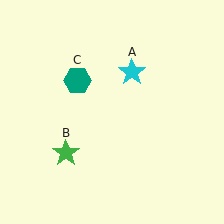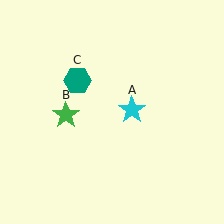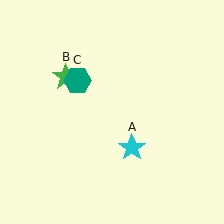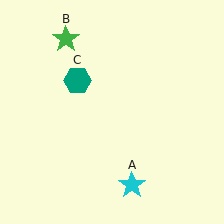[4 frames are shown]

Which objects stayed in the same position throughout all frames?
Teal hexagon (object C) remained stationary.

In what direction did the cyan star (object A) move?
The cyan star (object A) moved down.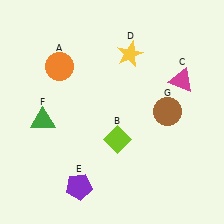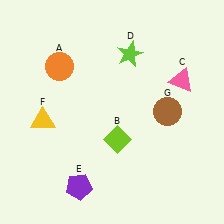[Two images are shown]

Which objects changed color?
C changed from magenta to pink. D changed from yellow to lime. F changed from green to yellow.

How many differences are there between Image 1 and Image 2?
There are 3 differences between the two images.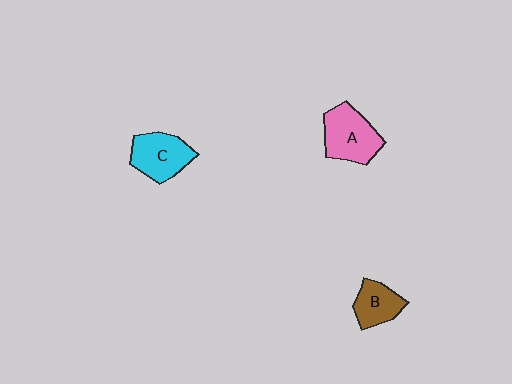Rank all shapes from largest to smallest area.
From largest to smallest: A (pink), C (cyan), B (brown).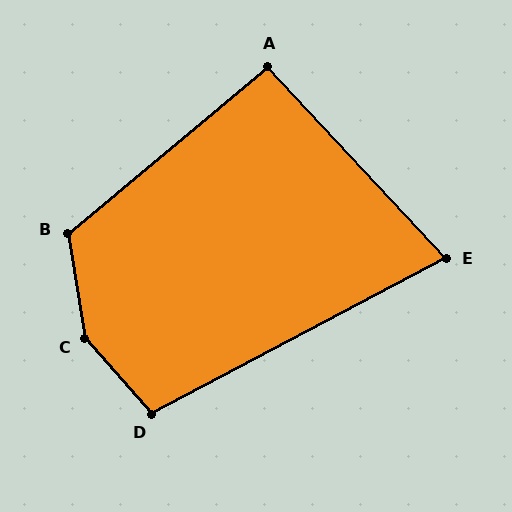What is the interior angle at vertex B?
Approximately 120 degrees (obtuse).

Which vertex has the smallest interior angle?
E, at approximately 75 degrees.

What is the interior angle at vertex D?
Approximately 103 degrees (obtuse).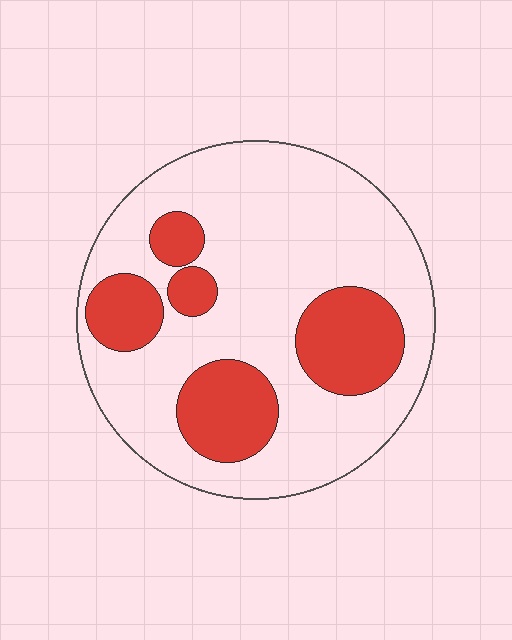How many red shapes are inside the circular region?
5.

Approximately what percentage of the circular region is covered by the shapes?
Approximately 25%.